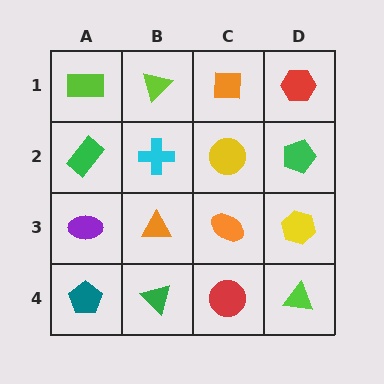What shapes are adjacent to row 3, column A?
A green rectangle (row 2, column A), a teal pentagon (row 4, column A), an orange triangle (row 3, column B).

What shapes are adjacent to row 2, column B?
A lime triangle (row 1, column B), an orange triangle (row 3, column B), a green rectangle (row 2, column A), a yellow circle (row 2, column C).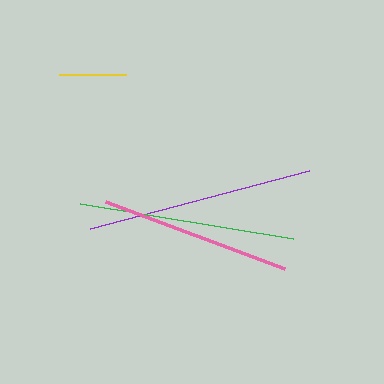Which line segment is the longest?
The purple line is the longest at approximately 227 pixels.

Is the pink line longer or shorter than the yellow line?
The pink line is longer than the yellow line.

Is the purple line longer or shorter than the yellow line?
The purple line is longer than the yellow line.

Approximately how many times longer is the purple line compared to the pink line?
The purple line is approximately 1.2 times the length of the pink line.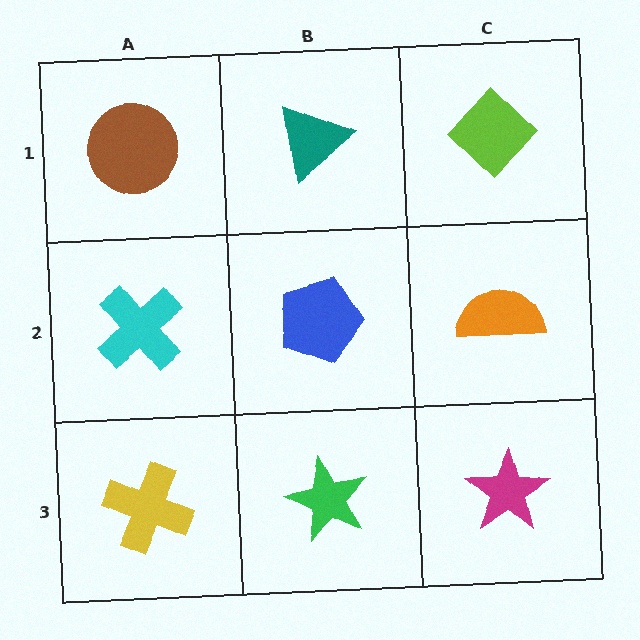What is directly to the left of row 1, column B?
A brown circle.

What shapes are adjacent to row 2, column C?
A lime diamond (row 1, column C), a magenta star (row 3, column C), a blue pentagon (row 2, column B).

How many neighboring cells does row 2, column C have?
3.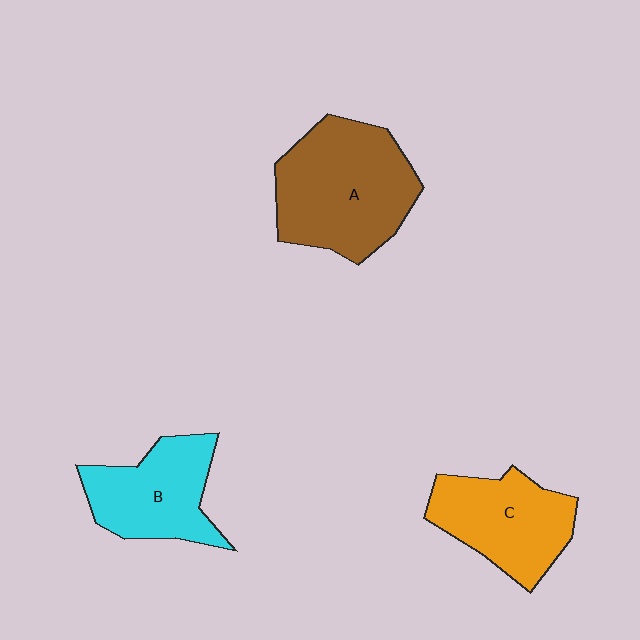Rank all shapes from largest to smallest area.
From largest to smallest: A (brown), C (orange), B (cyan).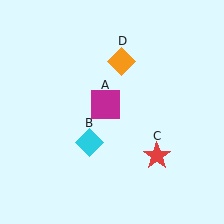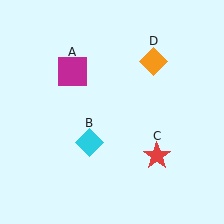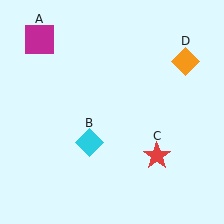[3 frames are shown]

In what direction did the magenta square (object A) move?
The magenta square (object A) moved up and to the left.